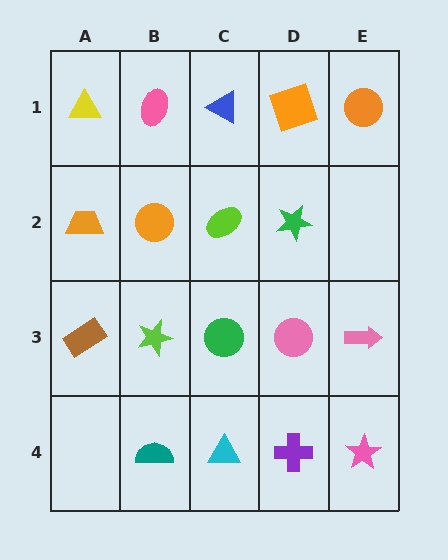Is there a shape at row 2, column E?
No, that cell is empty.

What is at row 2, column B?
An orange circle.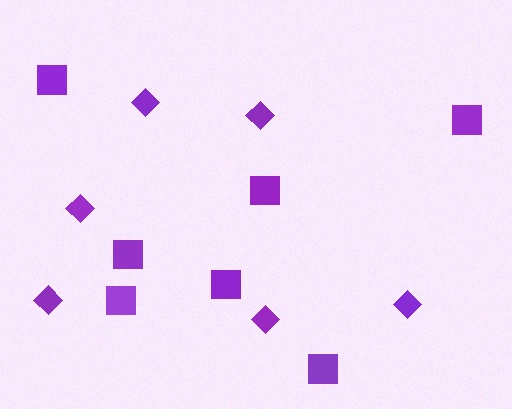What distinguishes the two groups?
There are 2 groups: one group of squares (7) and one group of diamonds (6).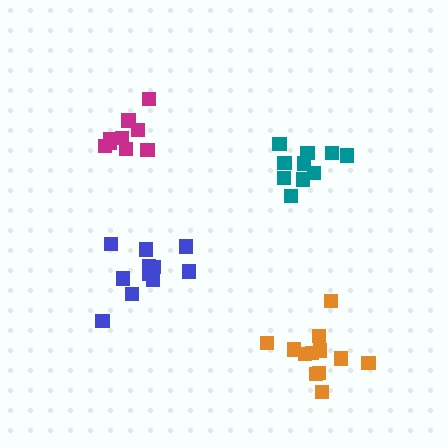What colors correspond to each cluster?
The clusters are colored: teal, blue, magenta, orange.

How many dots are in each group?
Group 1: 10 dots, Group 2: 11 dots, Group 3: 9 dots, Group 4: 12 dots (42 total).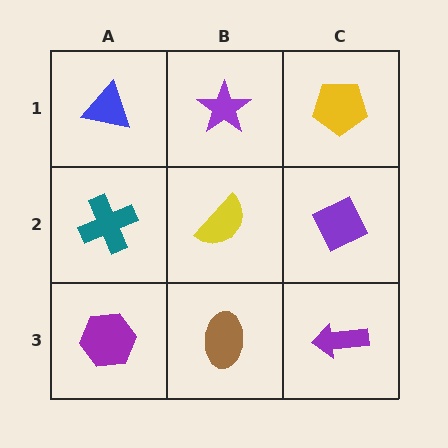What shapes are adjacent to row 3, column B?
A yellow semicircle (row 2, column B), a purple hexagon (row 3, column A), a purple arrow (row 3, column C).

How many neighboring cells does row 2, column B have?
4.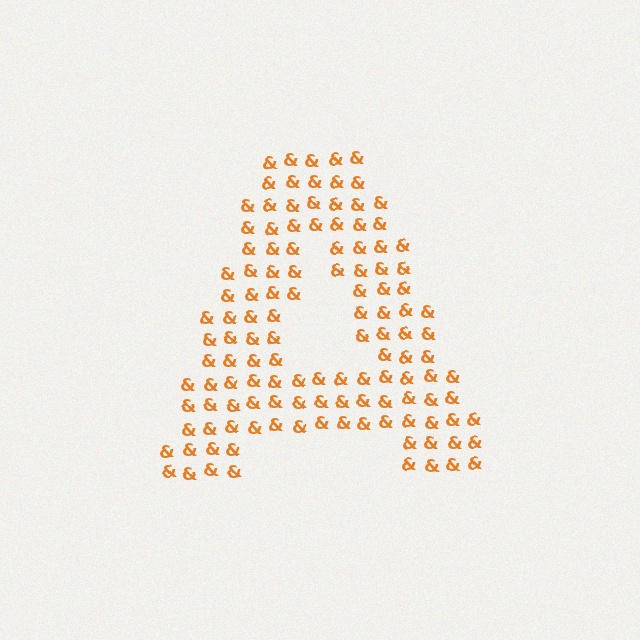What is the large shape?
The large shape is the letter A.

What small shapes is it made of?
It is made of small ampersands.